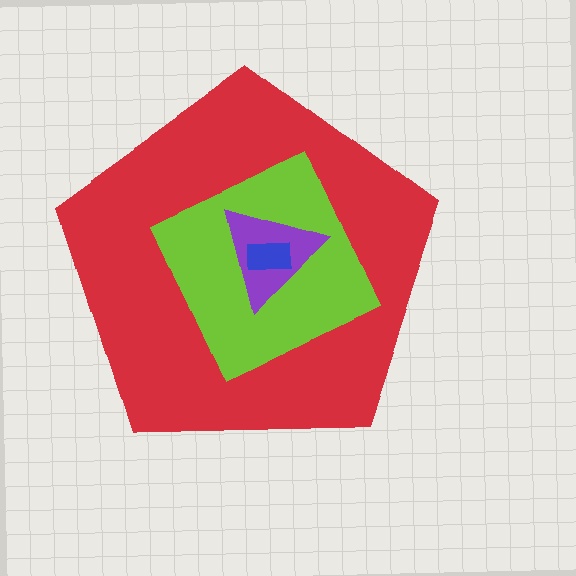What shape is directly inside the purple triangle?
The blue rectangle.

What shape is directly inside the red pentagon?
The lime diamond.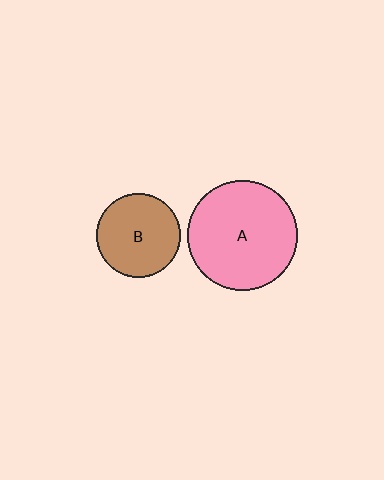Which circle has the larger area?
Circle A (pink).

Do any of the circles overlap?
No, none of the circles overlap.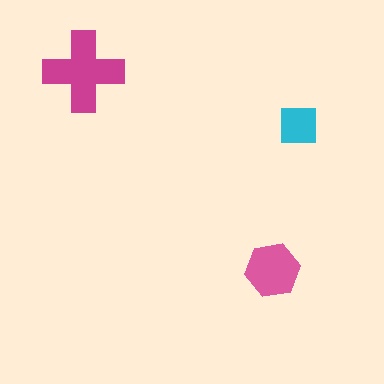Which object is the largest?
The magenta cross.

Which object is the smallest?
The cyan square.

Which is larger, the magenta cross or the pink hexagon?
The magenta cross.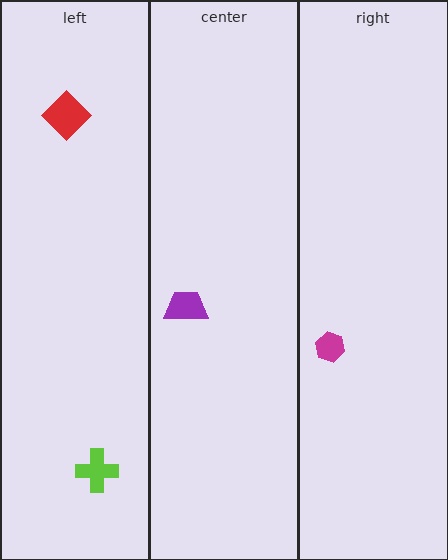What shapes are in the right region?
The magenta hexagon.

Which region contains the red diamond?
The left region.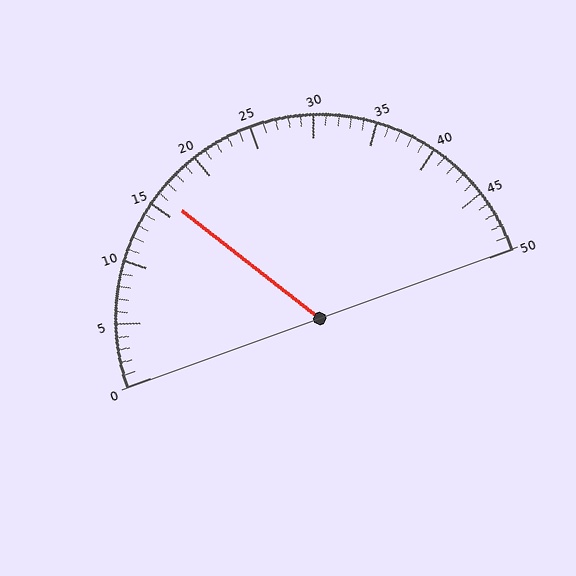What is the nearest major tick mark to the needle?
The nearest major tick mark is 15.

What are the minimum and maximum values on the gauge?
The gauge ranges from 0 to 50.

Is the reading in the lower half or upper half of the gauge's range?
The reading is in the lower half of the range (0 to 50).